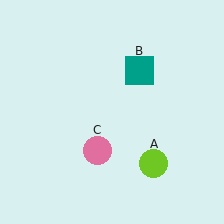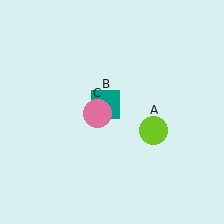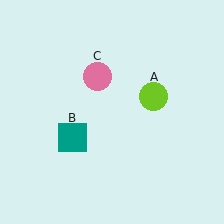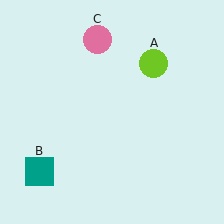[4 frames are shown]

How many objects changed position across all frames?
3 objects changed position: lime circle (object A), teal square (object B), pink circle (object C).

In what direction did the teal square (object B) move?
The teal square (object B) moved down and to the left.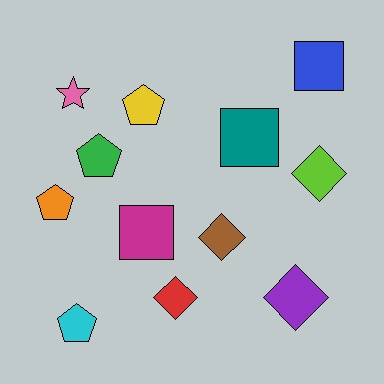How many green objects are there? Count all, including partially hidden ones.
There is 1 green object.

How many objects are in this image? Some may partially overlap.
There are 12 objects.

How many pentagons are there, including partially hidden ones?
There are 4 pentagons.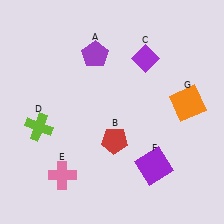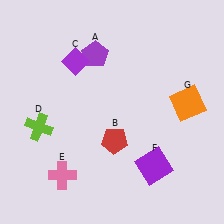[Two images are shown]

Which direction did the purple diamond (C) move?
The purple diamond (C) moved left.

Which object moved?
The purple diamond (C) moved left.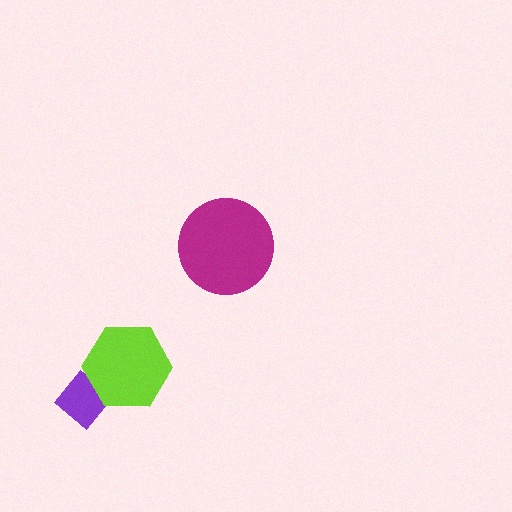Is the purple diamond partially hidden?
Yes, it is partially covered by another shape.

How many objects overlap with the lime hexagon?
1 object overlaps with the lime hexagon.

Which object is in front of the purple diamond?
The lime hexagon is in front of the purple diamond.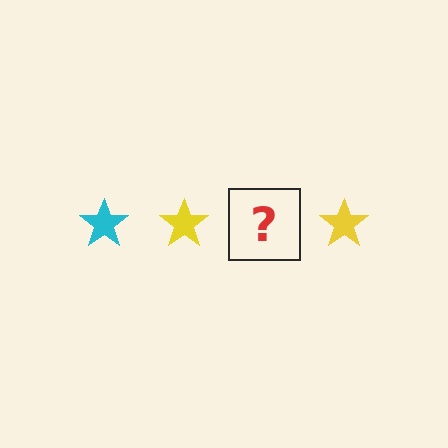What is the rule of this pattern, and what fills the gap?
The rule is that the pattern cycles through cyan, yellow stars. The gap should be filled with a cyan star.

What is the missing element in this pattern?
The missing element is a cyan star.